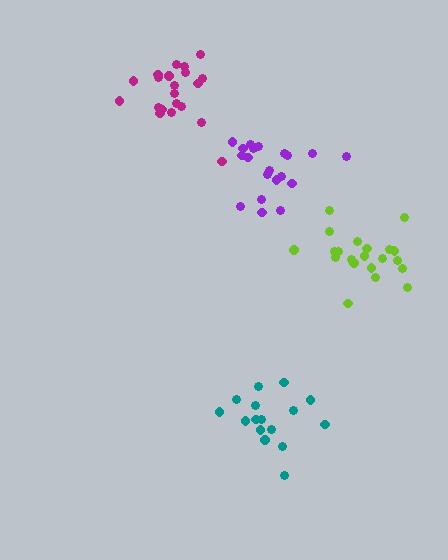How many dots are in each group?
Group 1: 21 dots, Group 2: 21 dots, Group 3: 16 dots, Group 4: 20 dots (78 total).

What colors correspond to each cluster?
The clusters are colored: lime, magenta, teal, purple.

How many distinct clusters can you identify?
There are 4 distinct clusters.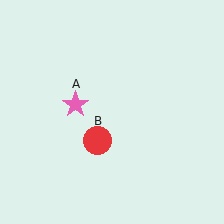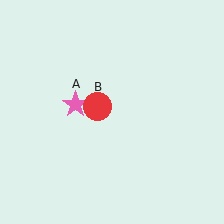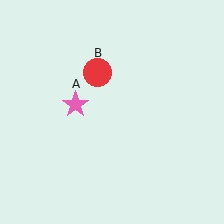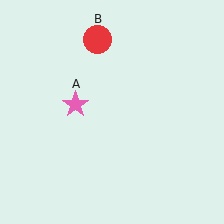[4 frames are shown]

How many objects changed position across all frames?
1 object changed position: red circle (object B).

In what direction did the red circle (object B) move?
The red circle (object B) moved up.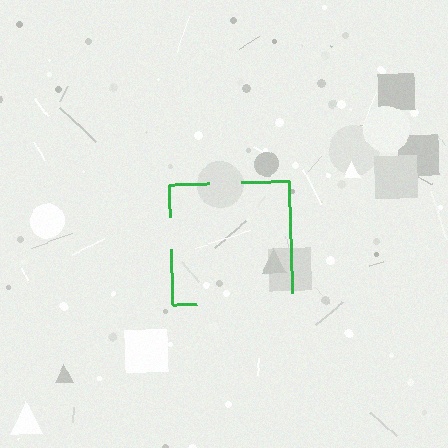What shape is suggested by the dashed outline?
The dashed outline suggests a square.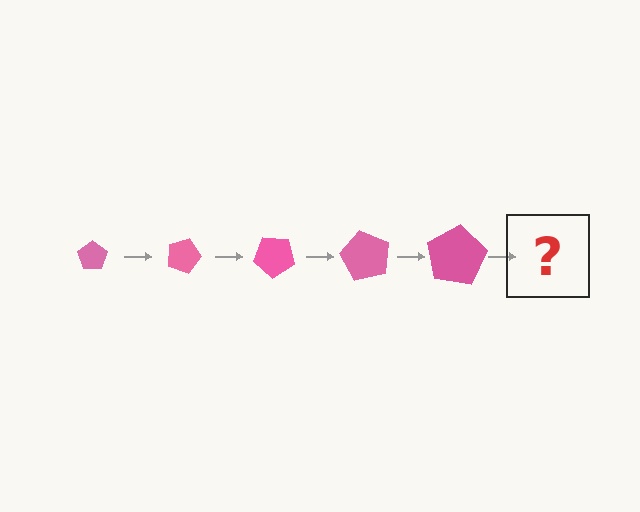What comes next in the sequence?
The next element should be a pentagon, larger than the previous one and rotated 100 degrees from the start.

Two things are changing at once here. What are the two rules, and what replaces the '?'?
The two rules are that the pentagon grows larger each step and it rotates 20 degrees each step. The '?' should be a pentagon, larger than the previous one and rotated 100 degrees from the start.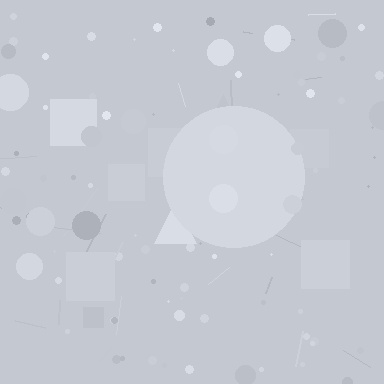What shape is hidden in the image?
A circle is hidden in the image.